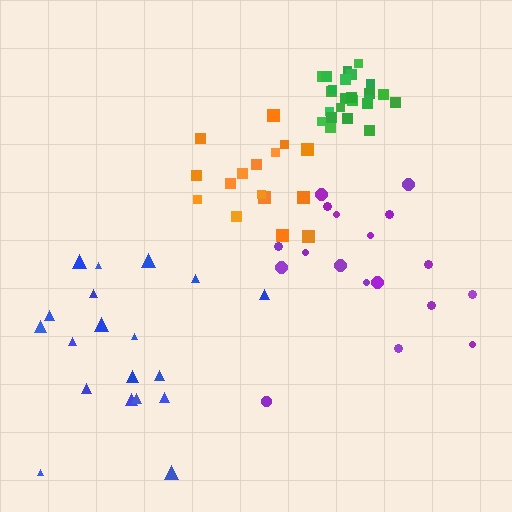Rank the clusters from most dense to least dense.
green, orange, purple, blue.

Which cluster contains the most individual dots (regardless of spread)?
Green (24).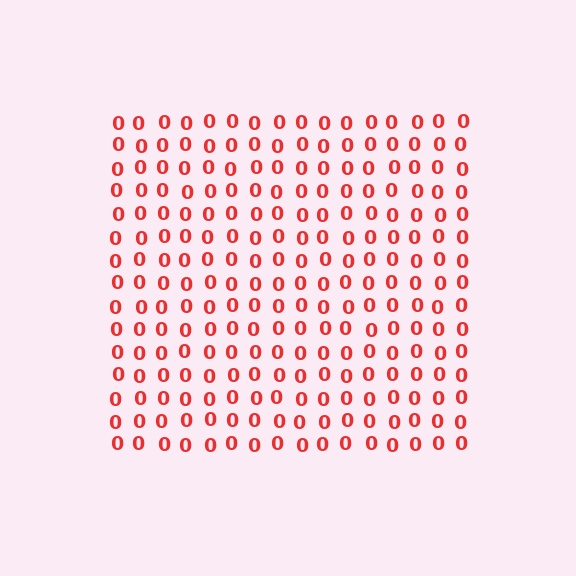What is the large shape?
The large shape is a square.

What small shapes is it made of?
It is made of small digit 0's.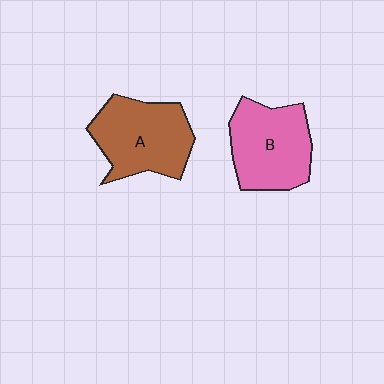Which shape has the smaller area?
Shape B (pink).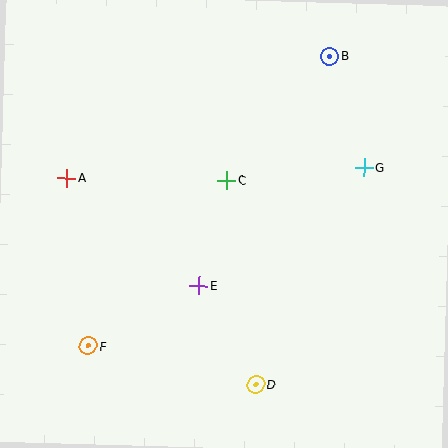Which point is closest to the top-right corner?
Point B is closest to the top-right corner.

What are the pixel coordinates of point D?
Point D is at (256, 385).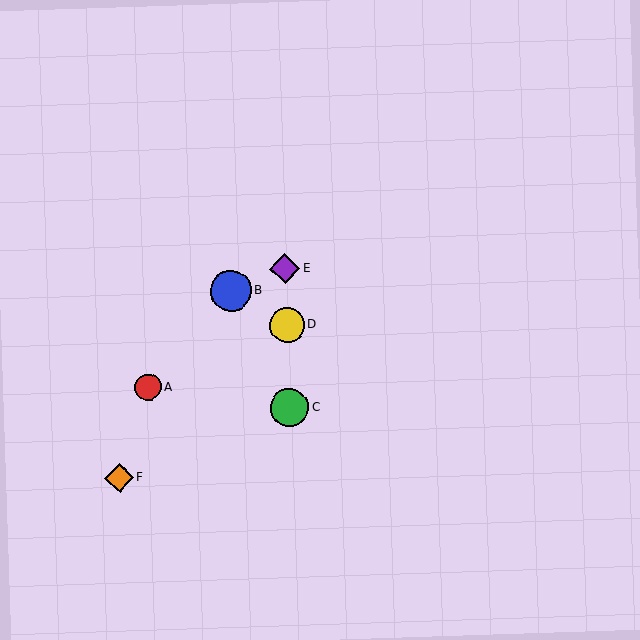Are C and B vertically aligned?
No, C is at x≈290 and B is at x≈231.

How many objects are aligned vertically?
3 objects (C, D, E) are aligned vertically.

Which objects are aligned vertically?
Objects C, D, E are aligned vertically.